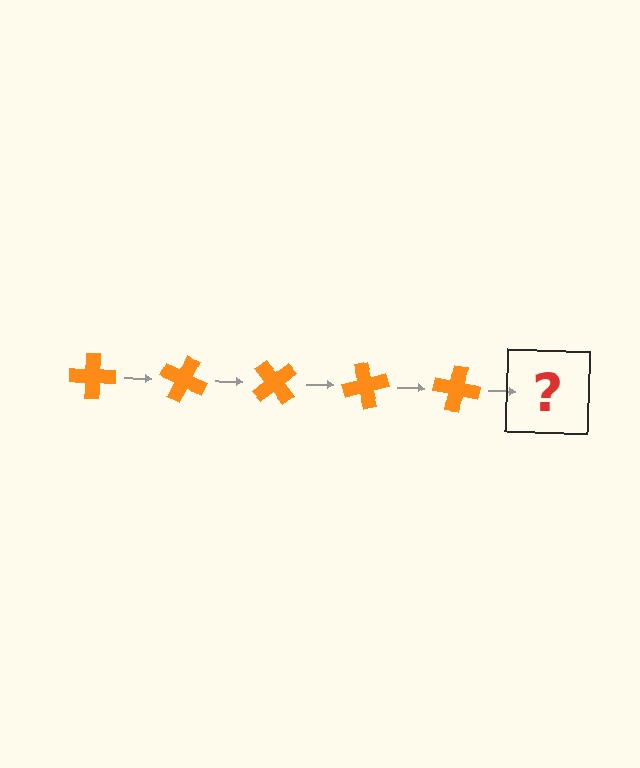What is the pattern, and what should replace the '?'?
The pattern is that the cross rotates 25 degrees each step. The '?' should be an orange cross rotated 125 degrees.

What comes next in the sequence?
The next element should be an orange cross rotated 125 degrees.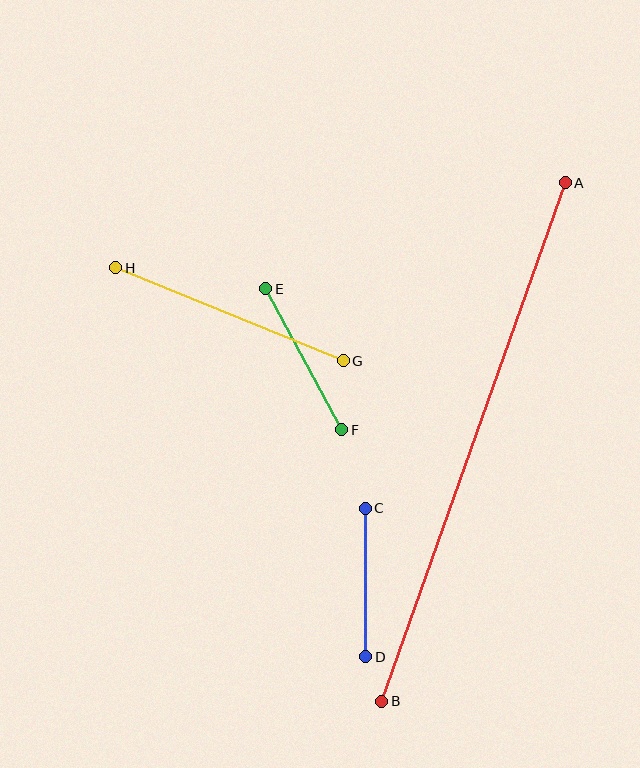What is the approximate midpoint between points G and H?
The midpoint is at approximately (229, 314) pixels.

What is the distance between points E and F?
The distance is approximately 160 pixels.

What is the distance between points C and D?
The distance is approximately 149 pixels.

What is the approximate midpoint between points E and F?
The midpoint is at approximately (304, 359) pixels.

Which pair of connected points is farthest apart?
Points A and B are farthest apart.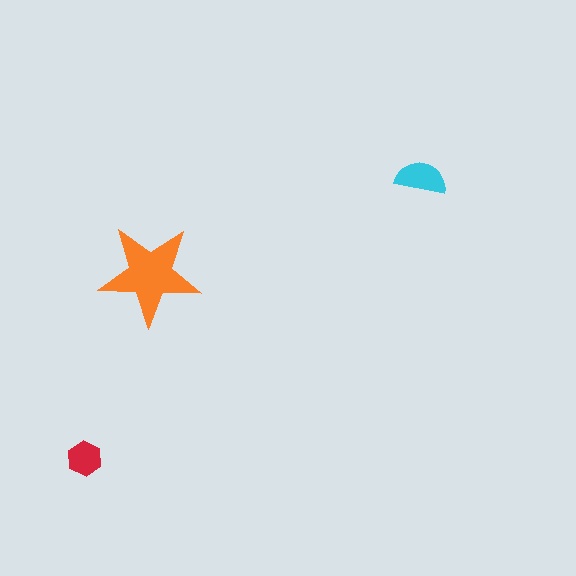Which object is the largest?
The orange star.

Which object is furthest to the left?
The red hexagon is leftmost.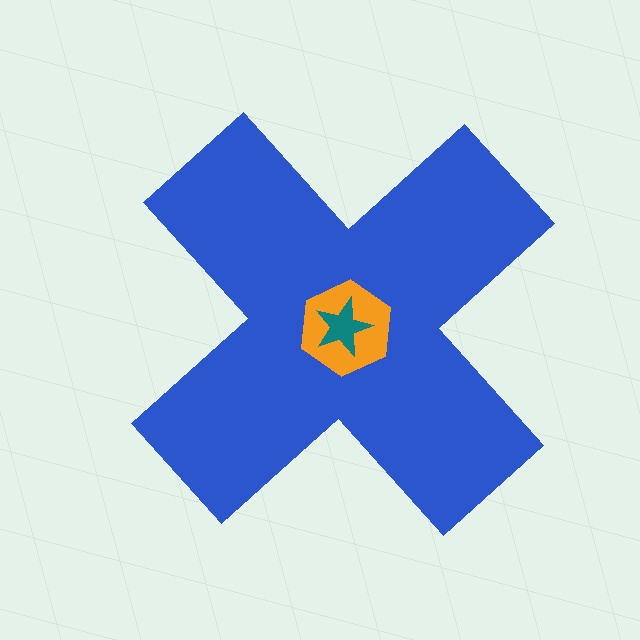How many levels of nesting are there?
3.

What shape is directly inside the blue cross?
The orange hexagon.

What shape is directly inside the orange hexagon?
The teal star.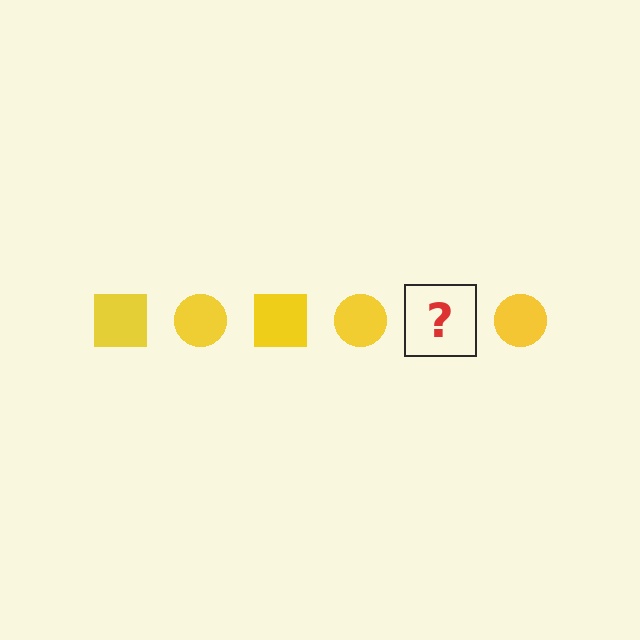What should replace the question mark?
The question mark should be replaced with a yellow square.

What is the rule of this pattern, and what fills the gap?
The rule is that the pattern cycles through square, circle shapes in yellow. The gap should be filled with a yellow square.